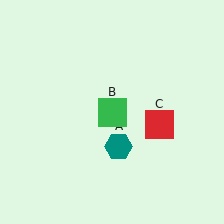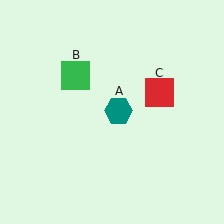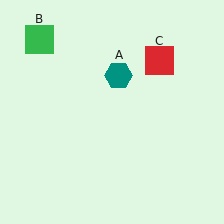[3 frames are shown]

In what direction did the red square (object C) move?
The red square (object C) moved up.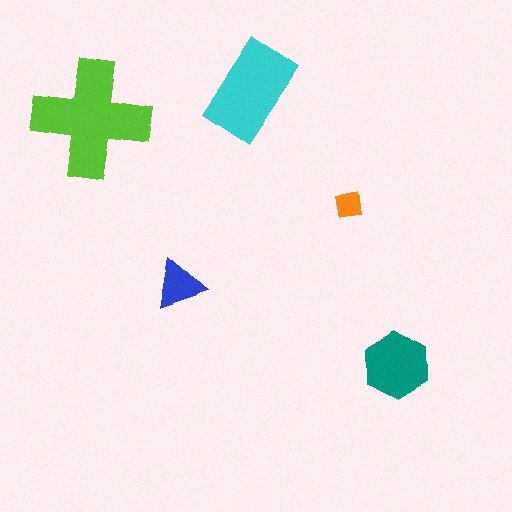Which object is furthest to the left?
The lime cross is leftmost.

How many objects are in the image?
There are 5 objects in the image.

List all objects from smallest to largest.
The orange square, the blue triangle, the teal hexagon, the cyan rectangle, the lime cross.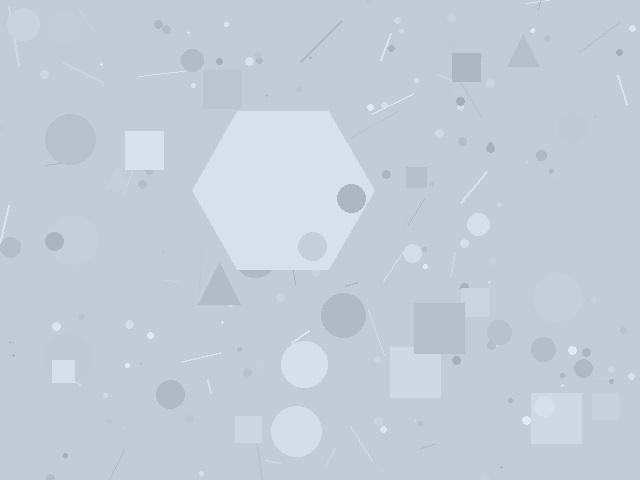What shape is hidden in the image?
A hexagon is hidden in the image.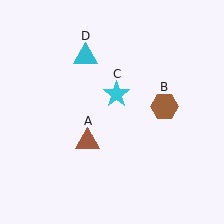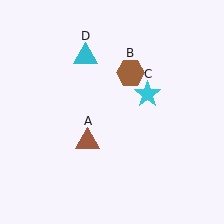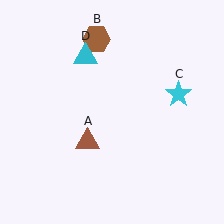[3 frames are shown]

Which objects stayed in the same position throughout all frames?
Brown triangle (object A) and cyan triangle (object D) remained stationary.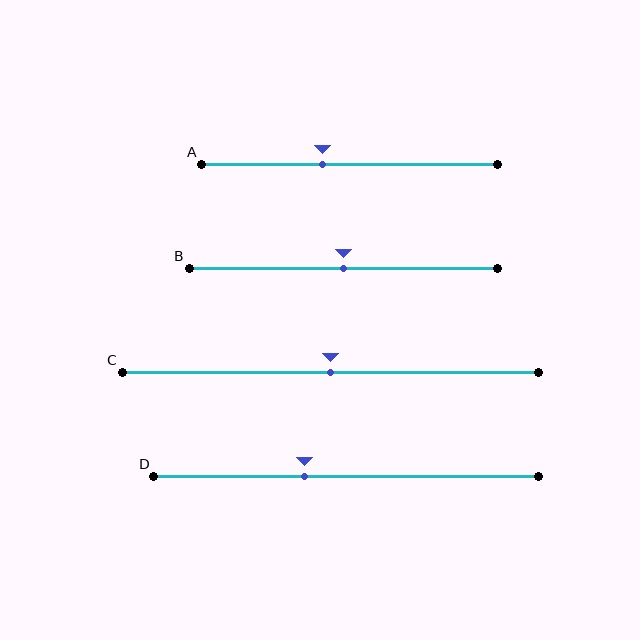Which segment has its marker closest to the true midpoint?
Segment B has its marker closest to the true midpoint.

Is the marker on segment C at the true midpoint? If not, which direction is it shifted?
Yes, the marker on segment C is at the true midpoint.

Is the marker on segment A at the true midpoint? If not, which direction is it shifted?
No, the marker on segment A is shifted to the left by about 9% of the segment length.